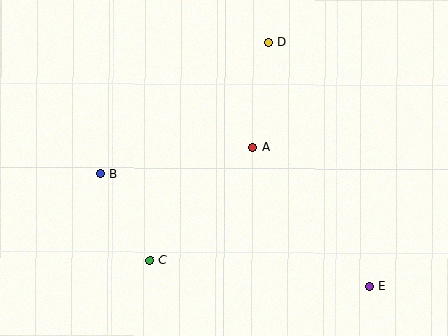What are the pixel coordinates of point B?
Point B is at (100, 174).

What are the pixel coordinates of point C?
Point C is at (150, 260).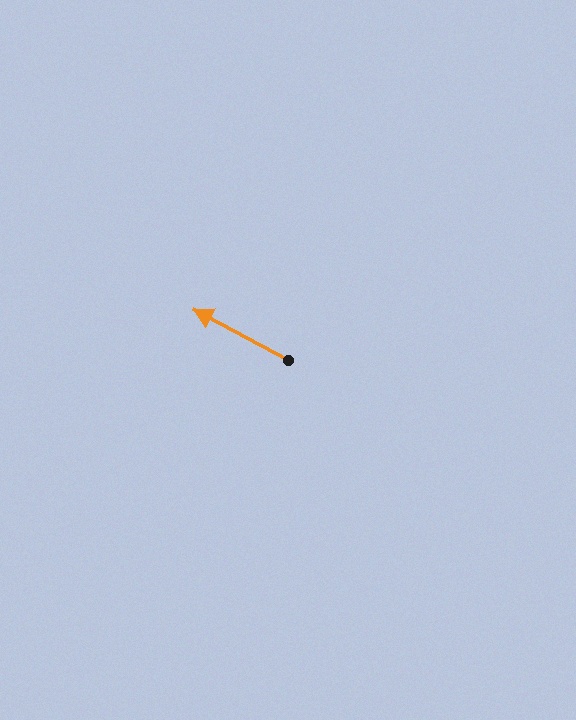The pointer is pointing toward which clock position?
Roughly 10 o'clock.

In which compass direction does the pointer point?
Northwest.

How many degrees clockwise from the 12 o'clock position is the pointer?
Approximately 298 degrees.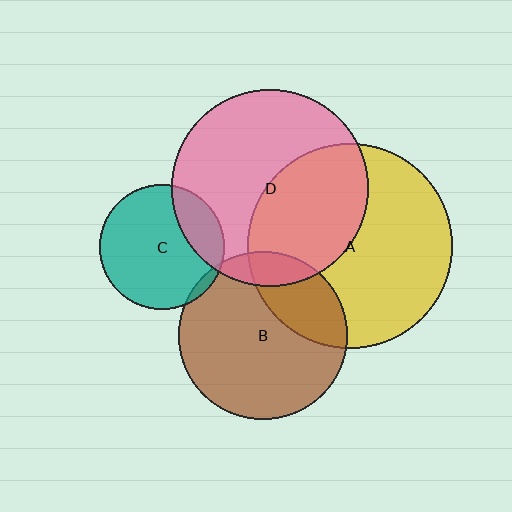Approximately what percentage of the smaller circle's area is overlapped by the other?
Approximately 20%.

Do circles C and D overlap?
Yes.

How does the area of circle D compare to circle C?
Approximately 2.5 times.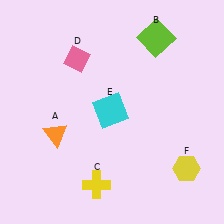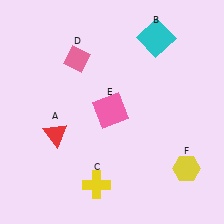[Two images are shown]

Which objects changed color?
A changed from orange to red. B changed from lime to cyan. E changed from cyan to pink.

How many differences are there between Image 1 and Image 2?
There are 3 differences between the two images.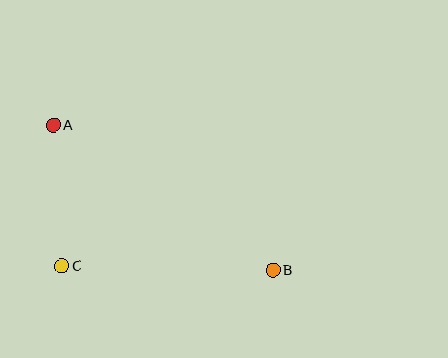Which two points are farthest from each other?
Points A and B are farthest from each other.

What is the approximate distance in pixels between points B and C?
The distance between B and C is approximately 211 pixels.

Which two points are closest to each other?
Points A and C are closest to each other.